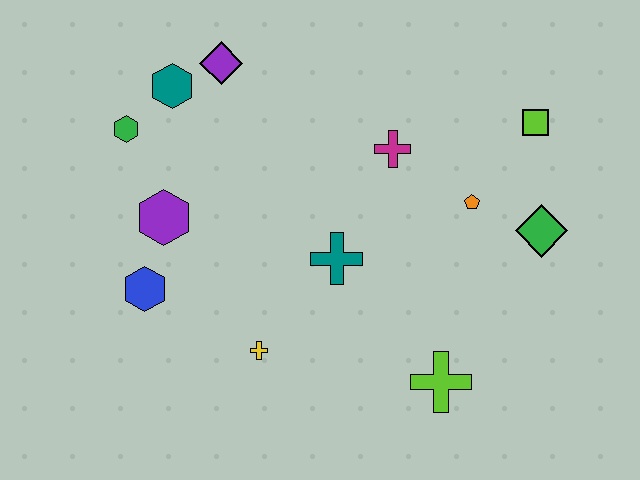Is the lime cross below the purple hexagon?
Yes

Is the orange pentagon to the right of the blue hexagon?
Yes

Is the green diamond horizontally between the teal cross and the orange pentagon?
No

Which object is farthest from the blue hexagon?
The lime square is farthest from the blue hexagon.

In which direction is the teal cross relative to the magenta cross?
The teal cross is below the magenta cross.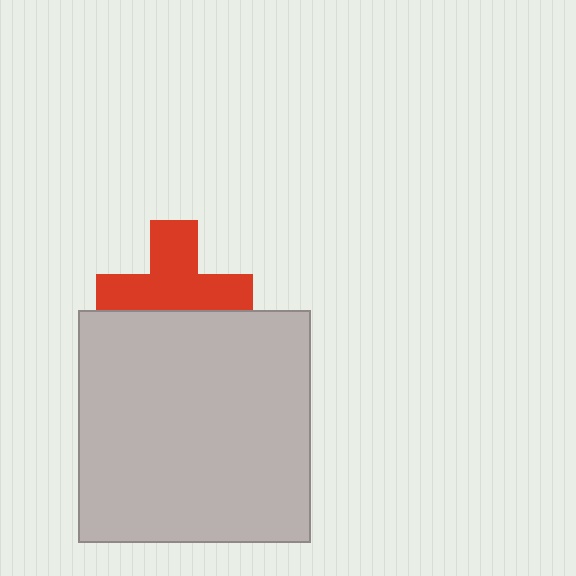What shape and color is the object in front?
The object in front is a light gray square.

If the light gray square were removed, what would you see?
You would see the complete red cross.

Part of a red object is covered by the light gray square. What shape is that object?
It is a cross.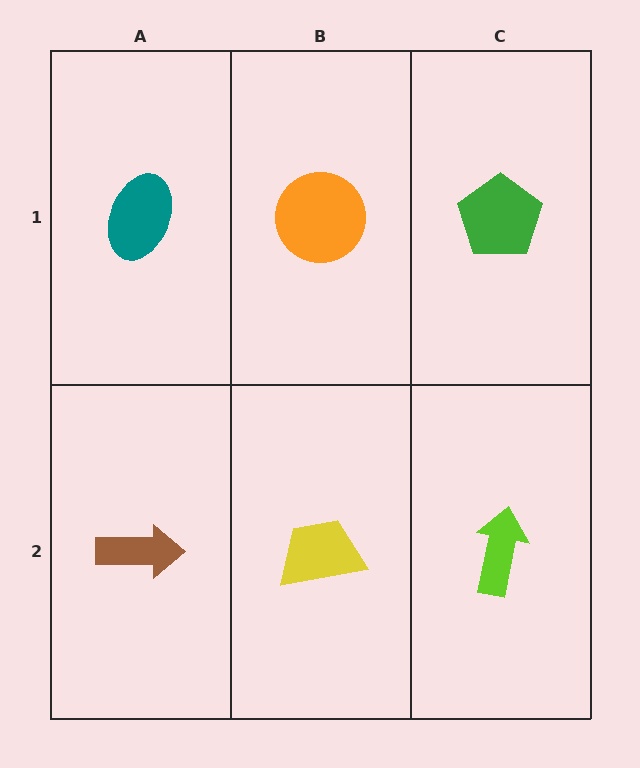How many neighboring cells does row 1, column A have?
2.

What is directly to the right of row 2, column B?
A lime arrow.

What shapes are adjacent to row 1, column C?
A lime arrow (row 2, column C), an orange circle (row 1, column B).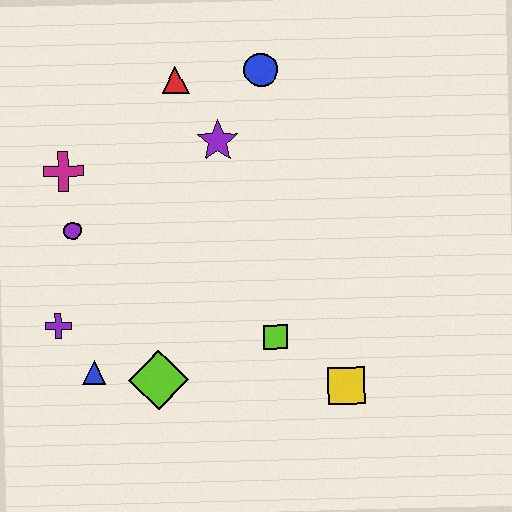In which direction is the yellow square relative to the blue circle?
The yellow square is below the blue circle.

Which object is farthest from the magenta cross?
The yellow square is farthest from the magenta cross.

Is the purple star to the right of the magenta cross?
Yes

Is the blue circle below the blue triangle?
No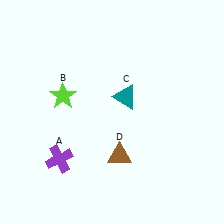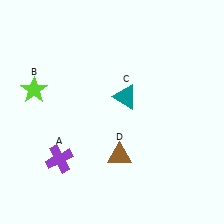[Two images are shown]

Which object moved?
The lime star (B) moved left.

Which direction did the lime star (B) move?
The lime star (B) moved left.